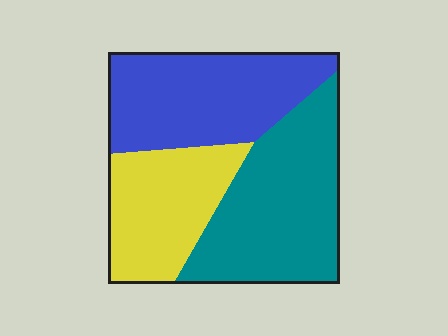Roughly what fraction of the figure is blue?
Blue covers around 35% of the figure.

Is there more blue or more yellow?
Blue.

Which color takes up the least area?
Yellow, at roughly 25%.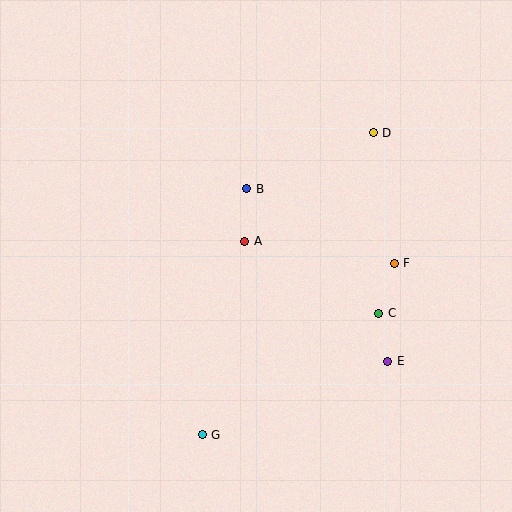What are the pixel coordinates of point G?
Point G is at (202, 435).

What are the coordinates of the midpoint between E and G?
The midpoint between E and G is at (295, 398).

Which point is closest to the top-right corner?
Point D is closest to the top-right corner.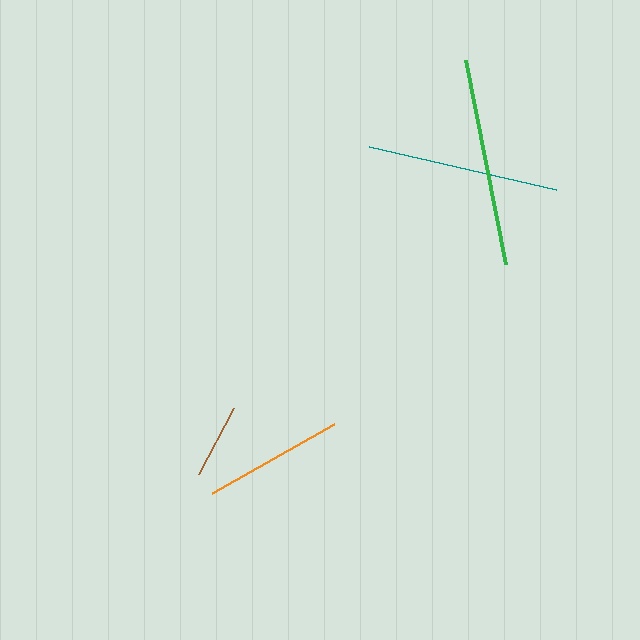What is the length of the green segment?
The green segment is approximately 208 pixels long.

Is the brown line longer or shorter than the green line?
The green line is longer than the brown line.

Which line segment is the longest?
The green line is the longest at approximately 208 pixels.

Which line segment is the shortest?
The brown line is the shortest at approximately 75 pixels.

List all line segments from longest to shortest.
From longest to shortest: green, teal, orange, brown.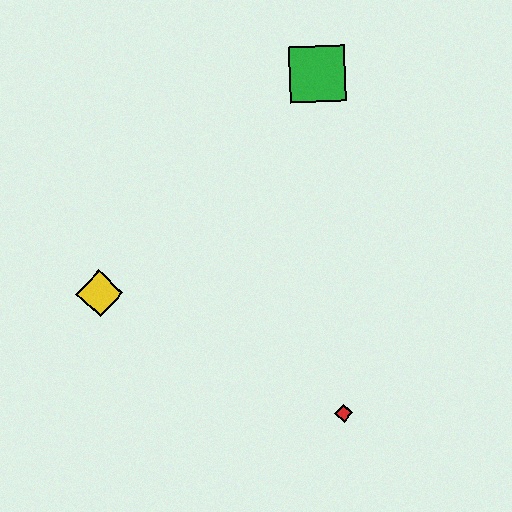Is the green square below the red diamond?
No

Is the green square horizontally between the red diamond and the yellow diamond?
Yes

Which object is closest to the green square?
The yellow diamond is closest to the green square.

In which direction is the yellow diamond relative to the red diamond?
The yellow diamond is to the left of the red diamond.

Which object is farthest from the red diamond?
The green square is farthest from the red diamond.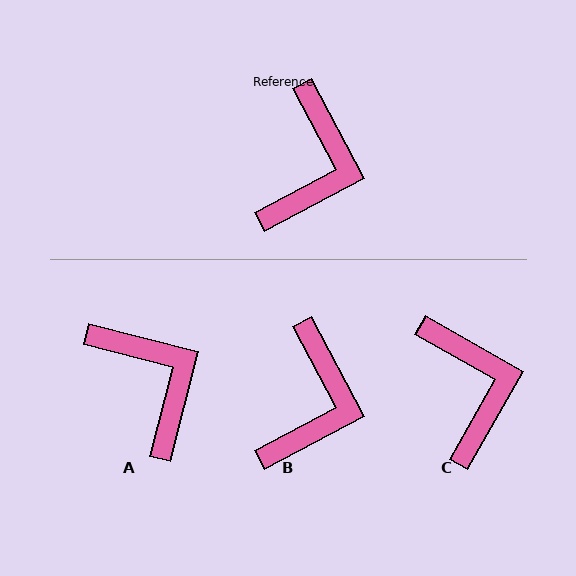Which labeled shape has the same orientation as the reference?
B.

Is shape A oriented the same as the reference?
No, it is off by about 48 degrees.